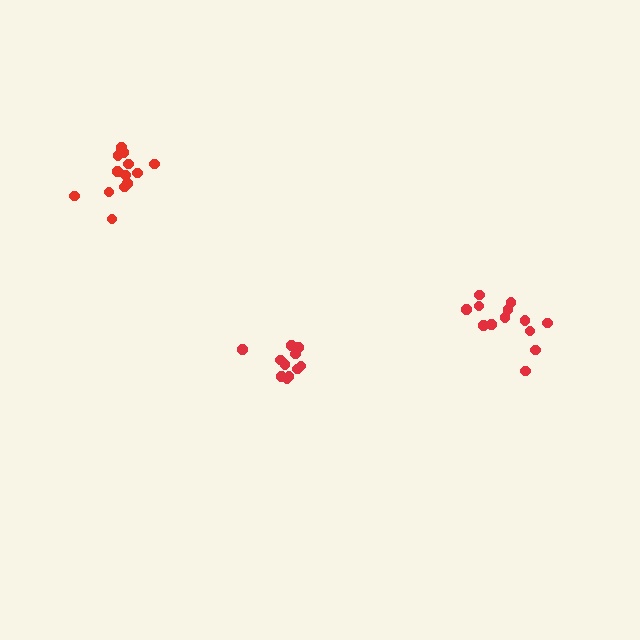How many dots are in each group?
Group 1: 14 dots, Group 2: 13 dots, Group 3: 11 dots (38 total).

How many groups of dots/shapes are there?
There are 3 groups.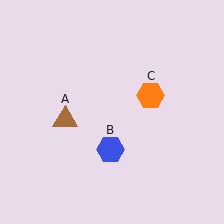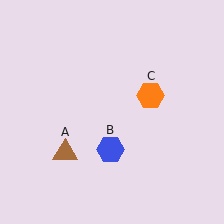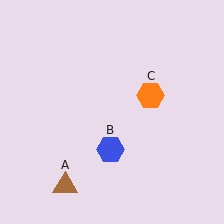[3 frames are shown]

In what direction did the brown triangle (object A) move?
The brown triangle (object A) moved down.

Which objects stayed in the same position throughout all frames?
Blue hexagon (object B) and orange hexagon (object C) remained stationary.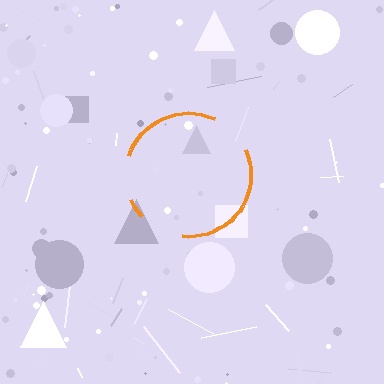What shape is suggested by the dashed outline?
The dashed outline suggests a circle.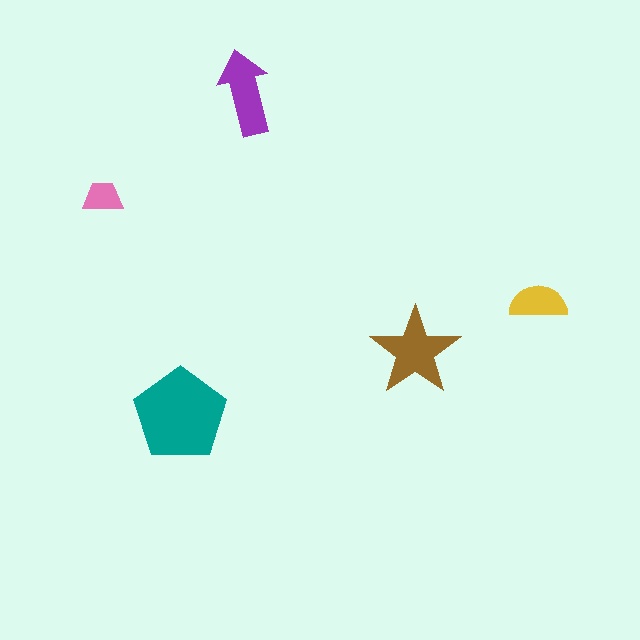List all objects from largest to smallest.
The teal pentagon, the brown star, the purple arrow, the yellow semicircle, the pink trapezoid.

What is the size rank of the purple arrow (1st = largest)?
3rd.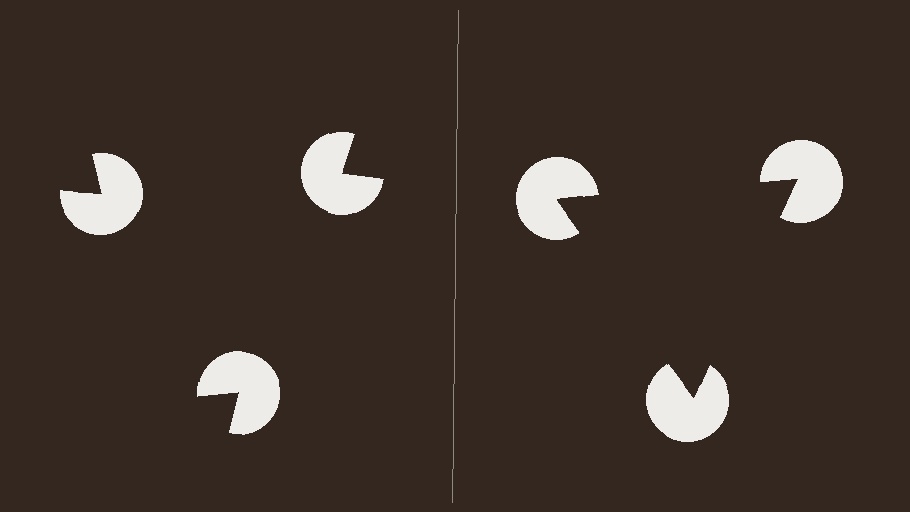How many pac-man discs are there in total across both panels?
6 — 3 on each side.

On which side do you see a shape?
An illusory triangle appears on the right side. On the left side the wedge cuts are rotated, so no coherent shape forms.